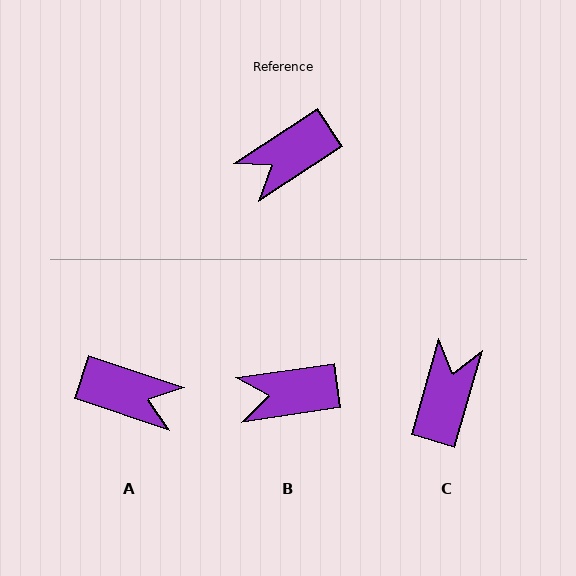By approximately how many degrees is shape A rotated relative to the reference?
Approximately 128 degrees counter-clockwise.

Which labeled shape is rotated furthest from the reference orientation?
C, about 139 degrees away.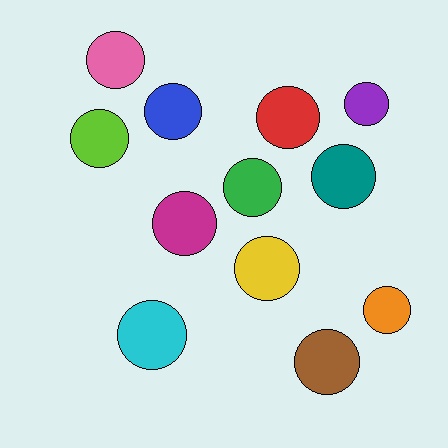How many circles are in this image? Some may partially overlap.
There are 12 circles.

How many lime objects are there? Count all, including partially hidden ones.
There is 1 lime object.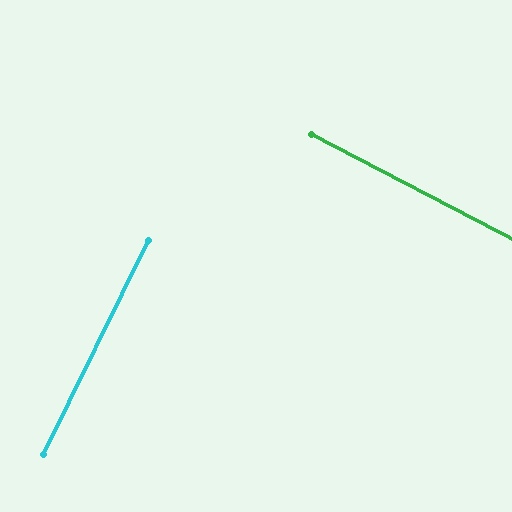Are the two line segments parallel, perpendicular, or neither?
Perpendicular — they meet at approximately 88°.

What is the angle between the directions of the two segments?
Approximately 88 degrees.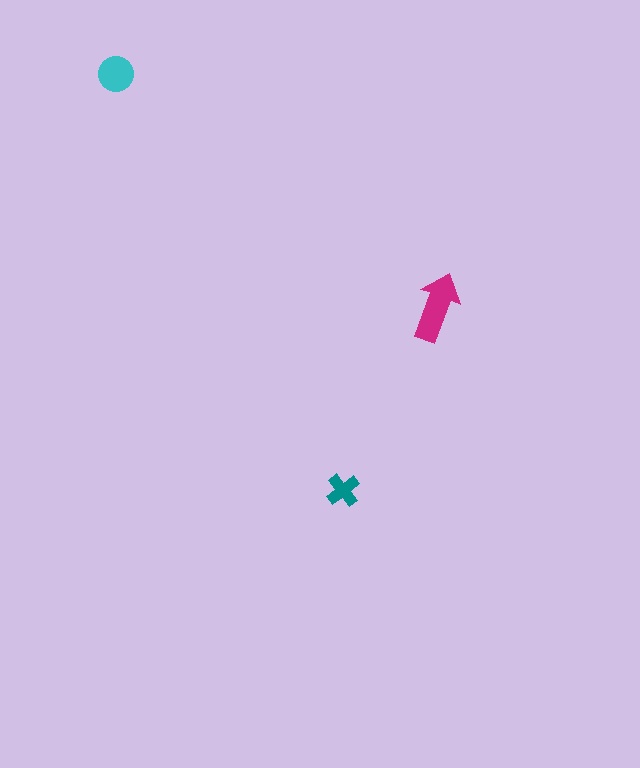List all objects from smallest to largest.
The teal cross, the cyan circle, the magenta arrow.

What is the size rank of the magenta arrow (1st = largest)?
1st.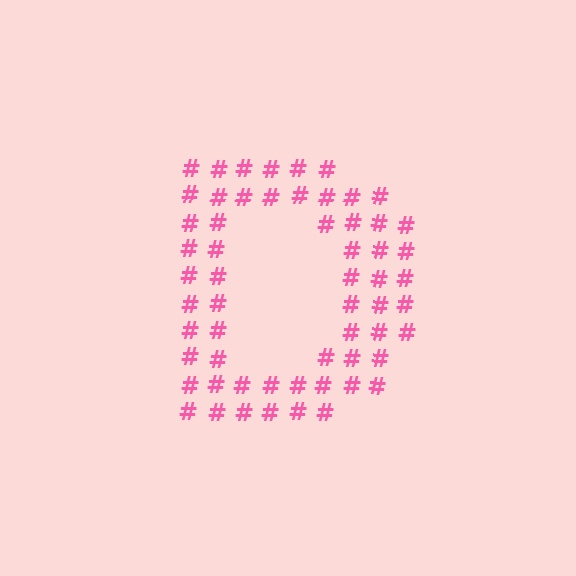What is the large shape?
The large shape is the letter D.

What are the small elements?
The small elements are hash symbols.